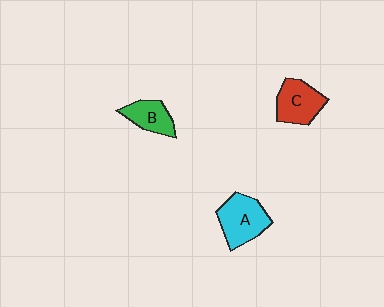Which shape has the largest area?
Shape A (cyan).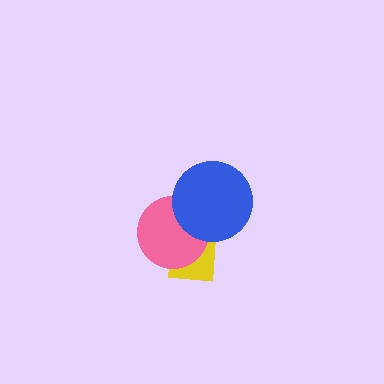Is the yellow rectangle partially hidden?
Yes, it is partially covered by another shape.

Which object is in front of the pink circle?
The blue circle is in front of the pink circle.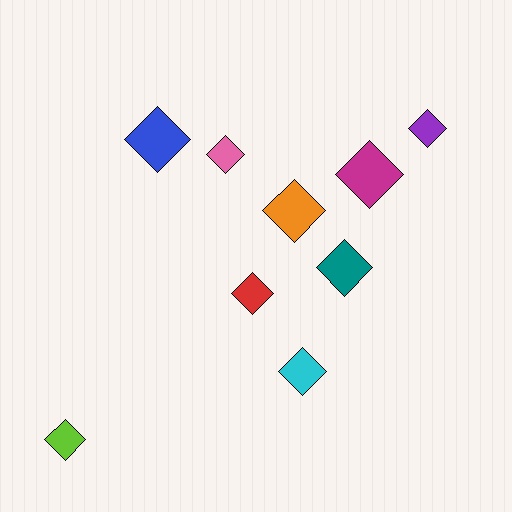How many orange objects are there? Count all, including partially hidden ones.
There is 1 orange object.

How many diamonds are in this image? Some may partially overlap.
There are 9 diamonds.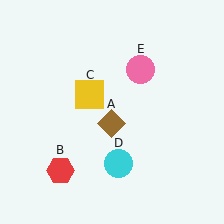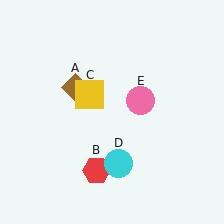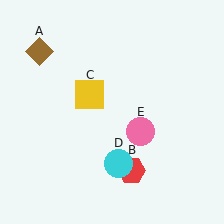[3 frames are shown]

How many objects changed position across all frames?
3 objects changed position: brown diamond (object A), red hexagon (object B), pink circle (object E).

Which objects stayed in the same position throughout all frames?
Yellow square (object C) and cyan circle (object D) remained stationary.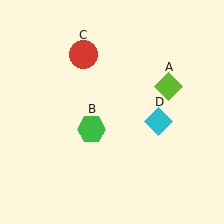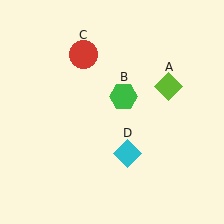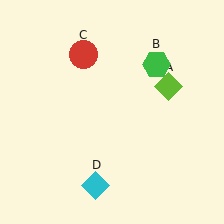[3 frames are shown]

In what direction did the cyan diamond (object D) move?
The cyan diamond (object D) moved down and to the left.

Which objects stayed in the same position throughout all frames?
Lime diamond (object A) and red circle (object C) remained stationary.